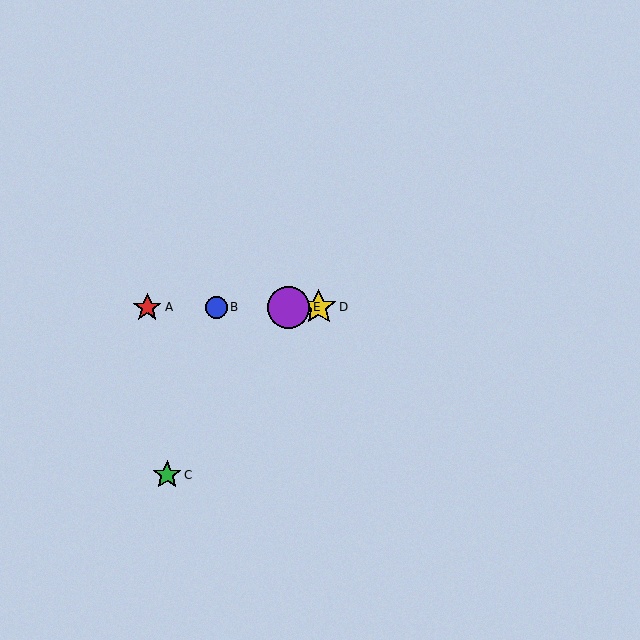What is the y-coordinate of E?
Object E is at y≈307.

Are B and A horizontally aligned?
Yes, both are at y≈307.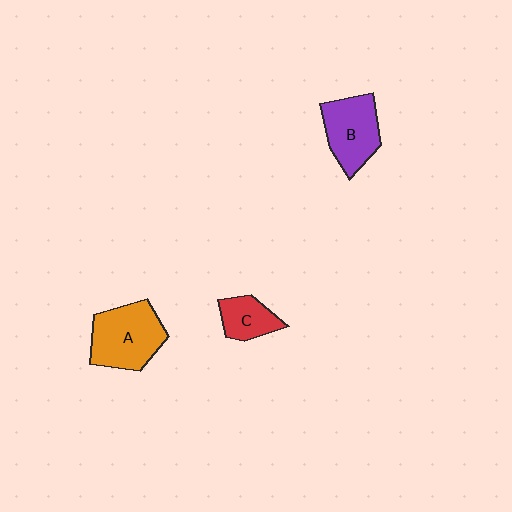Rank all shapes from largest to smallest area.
From largest to smallest: A (orange), B (purple), C (red).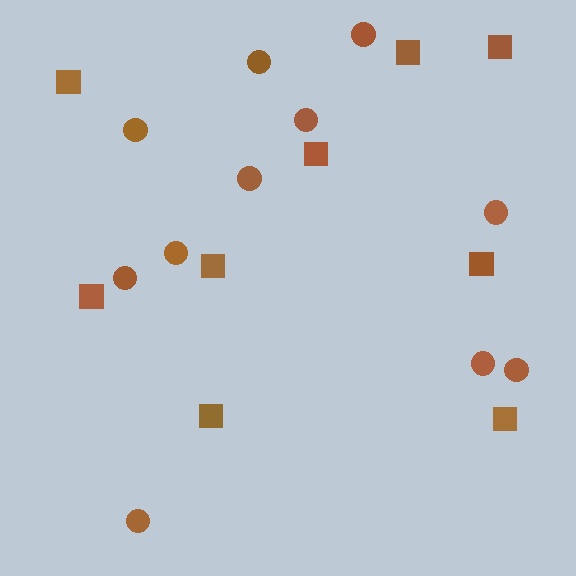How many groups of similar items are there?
There are 2 groups: one group of circles (11) and one group of squares (9).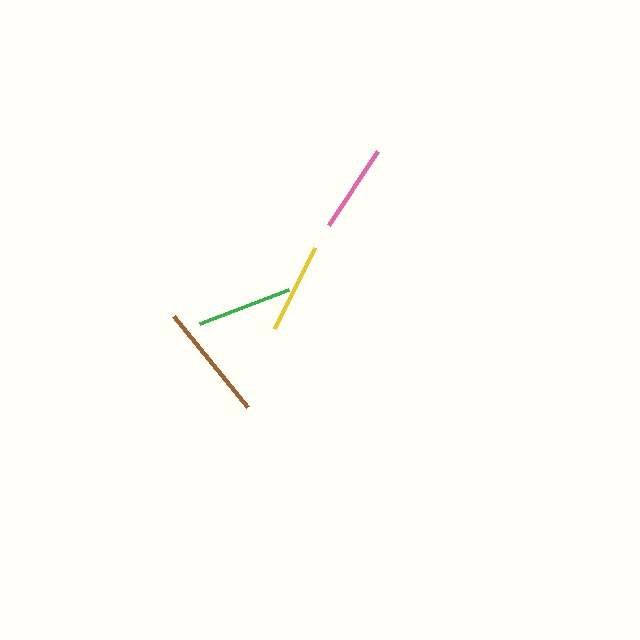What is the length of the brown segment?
The brown segment is approximately 117 pixels long.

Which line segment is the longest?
The brown line is the longest at approximately 117 pixels.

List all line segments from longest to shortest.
From longest to shortest: brown, green, yellow, pink.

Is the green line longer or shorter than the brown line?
The brown line is longer than the green line.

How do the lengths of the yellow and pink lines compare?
The yellow and pink lines are approximately the same length.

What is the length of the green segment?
The green segment is approximately 95 pixels long.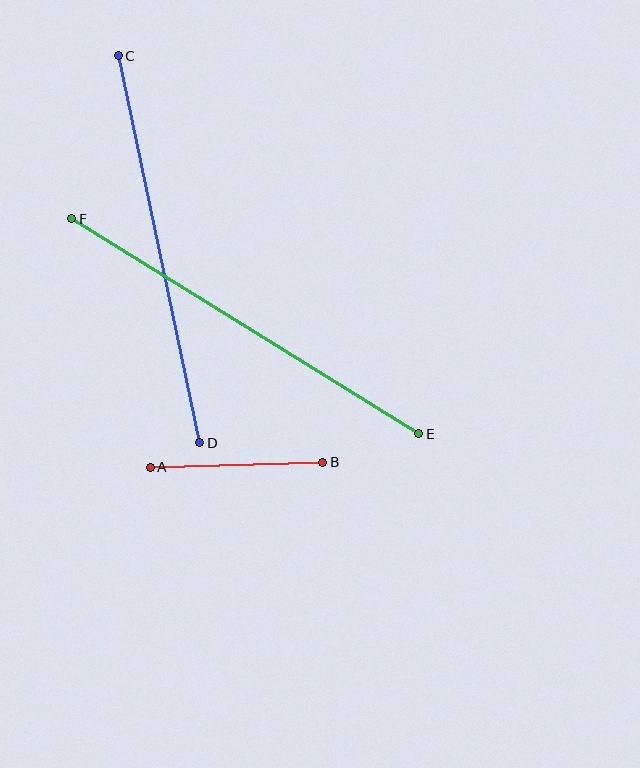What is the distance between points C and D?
The distance is approximately 396 pixels.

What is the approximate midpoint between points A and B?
The midpoint is at approximately (236, 465) pixels.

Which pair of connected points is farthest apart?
Points E and F are farthest apart.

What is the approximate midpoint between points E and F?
The midpoint is at approximately (245, 326) pixels.